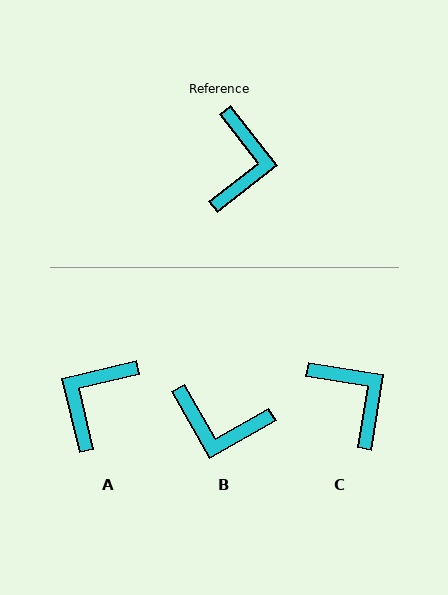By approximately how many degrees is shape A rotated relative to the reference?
Approximately 156 degrees counter-clockwise.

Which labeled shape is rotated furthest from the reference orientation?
A, about 156 degrees away.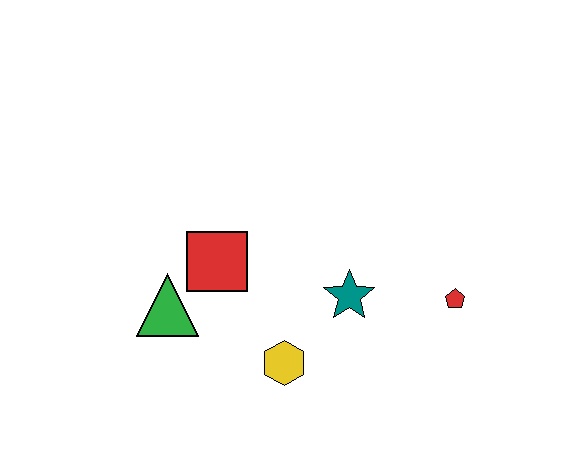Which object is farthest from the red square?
The red pentagon is farthest from the red square.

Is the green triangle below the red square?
Yes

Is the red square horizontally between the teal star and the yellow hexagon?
No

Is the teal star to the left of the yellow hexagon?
No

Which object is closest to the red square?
The green triangle is closest to the red square.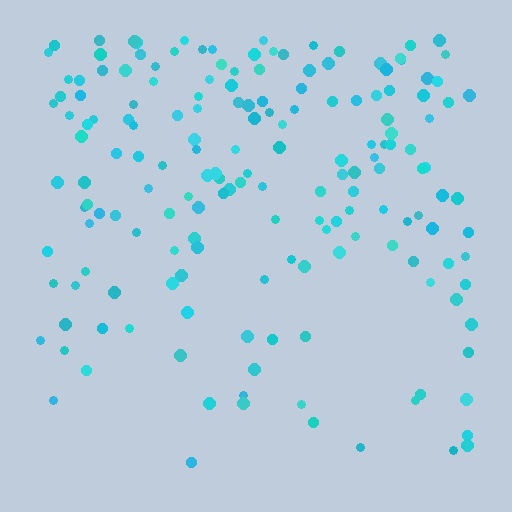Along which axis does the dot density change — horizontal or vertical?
Vertical.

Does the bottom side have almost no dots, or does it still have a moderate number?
Still a moderate number, just noticeably fewer than the top.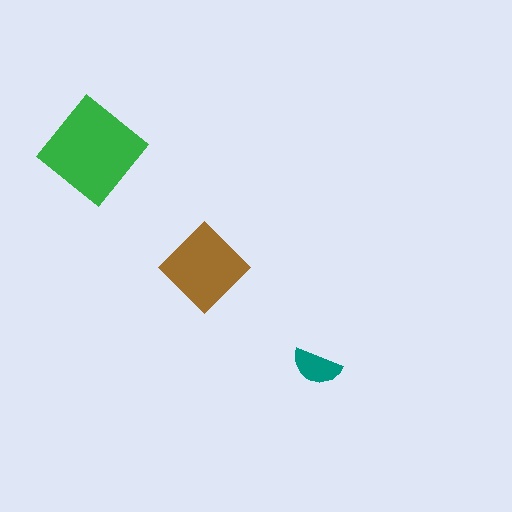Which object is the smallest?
The teal semicircle.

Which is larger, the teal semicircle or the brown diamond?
The brown diamond.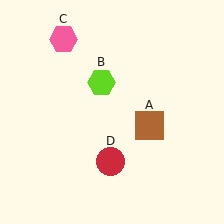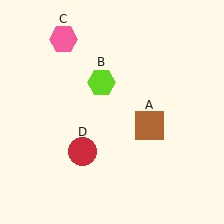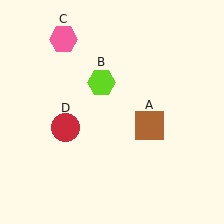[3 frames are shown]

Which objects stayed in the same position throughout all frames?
Brown square (object A) and lime hexagon (object B) and pink hexagon (object C) remained stationary.